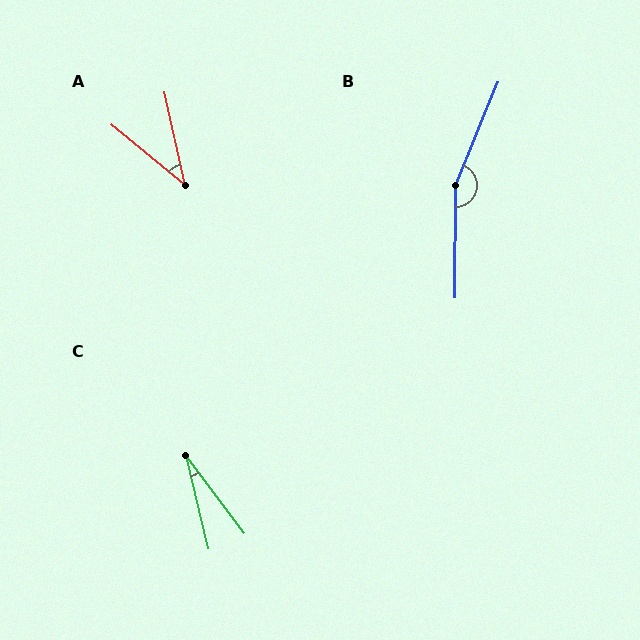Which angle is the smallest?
C, at approximately 23 degrees.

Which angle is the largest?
B, at approximately 158 degrees.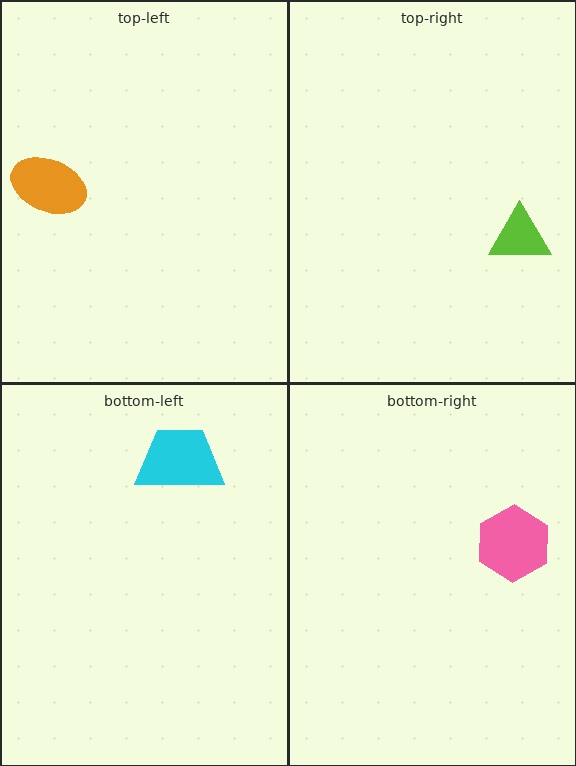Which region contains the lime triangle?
The top-right region.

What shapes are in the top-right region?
The lime triangle.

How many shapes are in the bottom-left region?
1.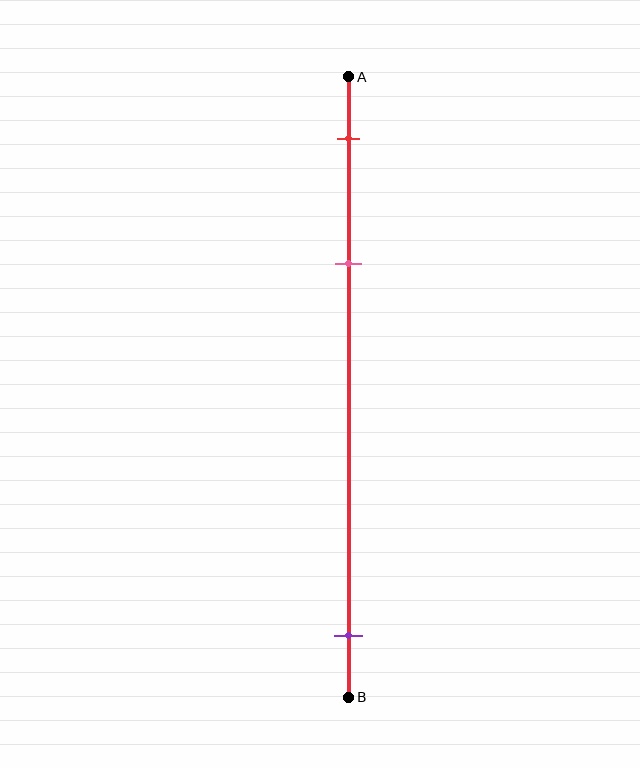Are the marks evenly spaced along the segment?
No, the marks are not evenly spaced.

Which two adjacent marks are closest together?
The red and pink marks are the closest adjacent pair.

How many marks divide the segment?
There are 3 marks dividing the segment.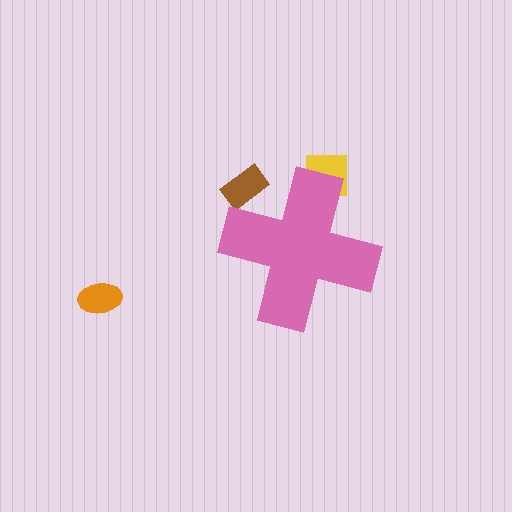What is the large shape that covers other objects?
A pink cross.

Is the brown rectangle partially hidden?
Yes, the brown rectangle is partially hidden behind the pink cross.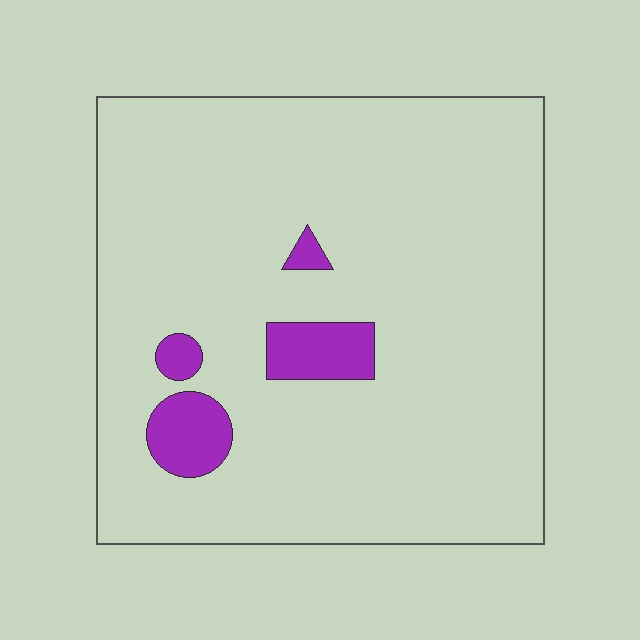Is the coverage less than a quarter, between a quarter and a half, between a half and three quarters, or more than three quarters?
Less than a quarter.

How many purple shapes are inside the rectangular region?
4.